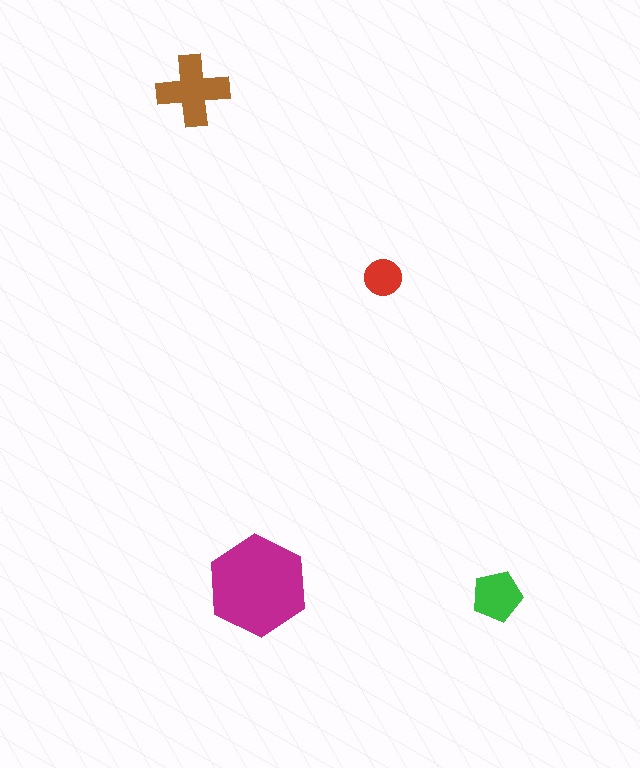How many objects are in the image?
There are 4 objects in the image.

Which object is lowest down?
The green pentagon is bottommost.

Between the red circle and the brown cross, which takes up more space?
The brown cross.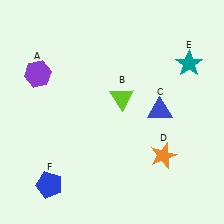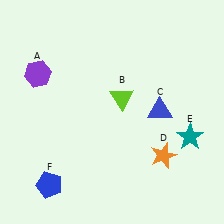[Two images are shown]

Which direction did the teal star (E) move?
The teal star (E) moved down.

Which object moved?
The teal star (E) moved down.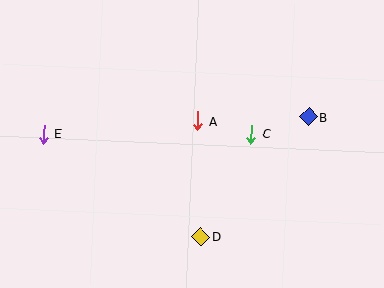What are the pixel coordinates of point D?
Point D is at (201, 237).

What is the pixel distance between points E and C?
The distance between E and C is 208 pixels.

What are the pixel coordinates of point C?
Point C is at (251, 134).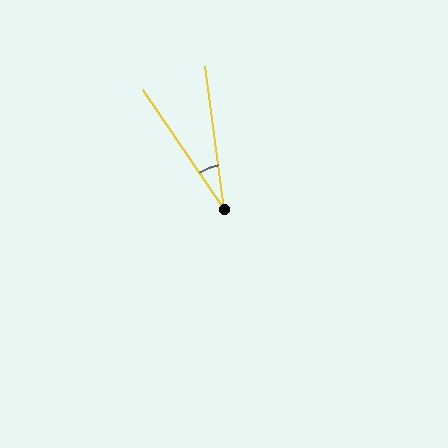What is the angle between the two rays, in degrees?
Approximately 26 degrees.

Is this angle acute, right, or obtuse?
It is acute.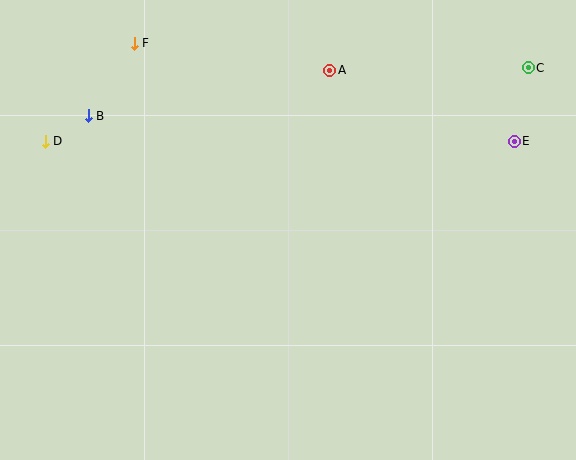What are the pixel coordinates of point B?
Point B is at (88, 116).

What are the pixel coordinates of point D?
Point D is at (45, 141).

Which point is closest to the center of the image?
Point A at (330, 70) is closest to the center.